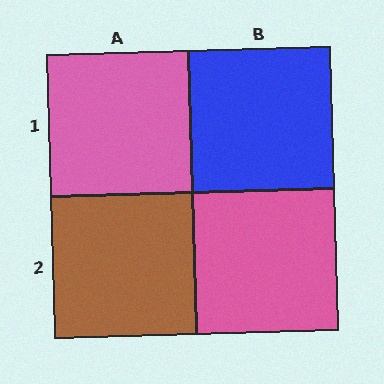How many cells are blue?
1 cell is blue.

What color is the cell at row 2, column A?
Brown.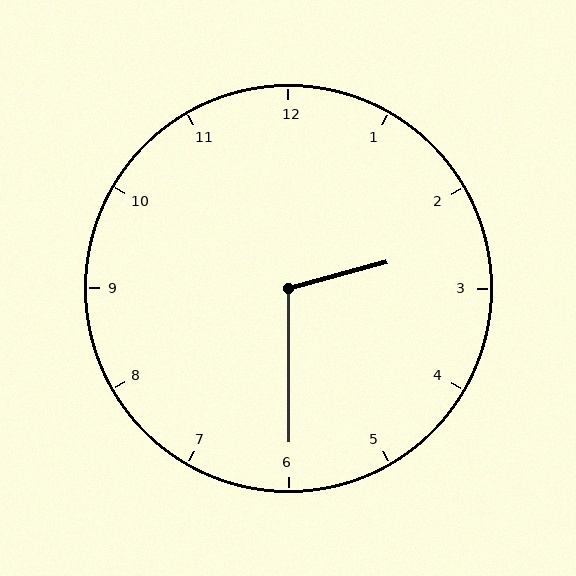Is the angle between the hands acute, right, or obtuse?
It is obtuse.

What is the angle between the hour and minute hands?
Approximately 105 degrees.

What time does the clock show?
2:30.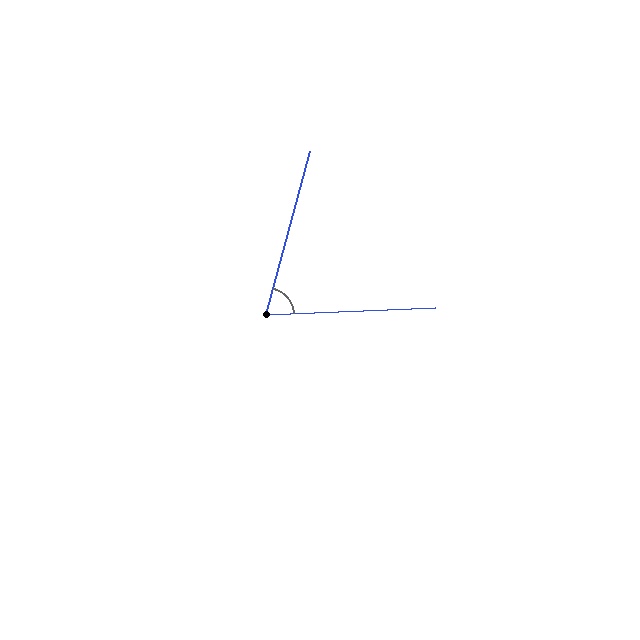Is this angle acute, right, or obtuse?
It is acute.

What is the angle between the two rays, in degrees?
Approximately 73 degrees.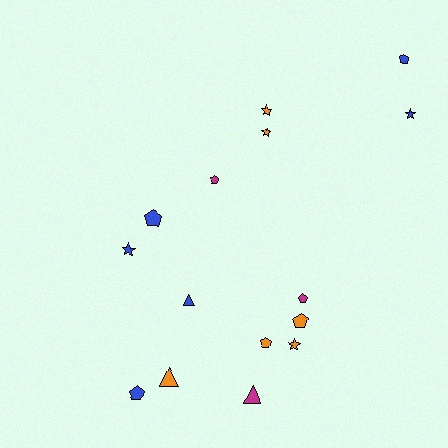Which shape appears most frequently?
Pentagon, with 7 objects.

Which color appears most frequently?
Orange, with 6 objects.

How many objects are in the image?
There are 15 objects.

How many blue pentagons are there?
There are 3 blue pentagons.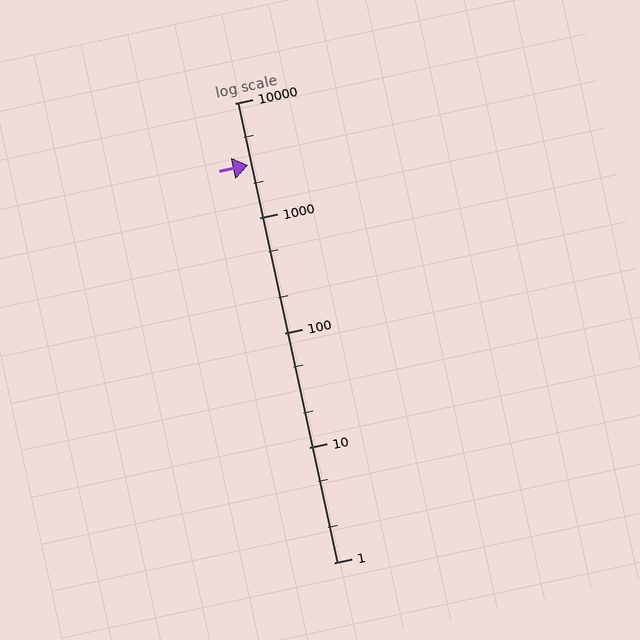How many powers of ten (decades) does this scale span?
The scale spans 4 decades, from 1 to 10000.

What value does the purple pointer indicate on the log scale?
The pointer indicates approximately 2900.